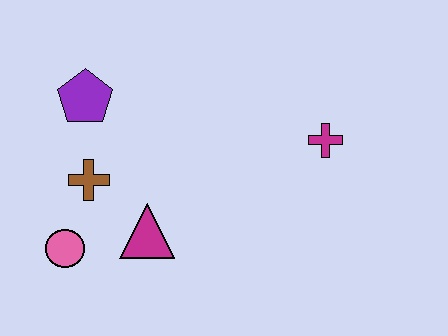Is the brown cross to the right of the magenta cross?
No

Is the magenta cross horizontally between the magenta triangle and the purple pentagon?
No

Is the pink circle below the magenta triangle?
Yes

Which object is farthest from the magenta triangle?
The magenta cross is farthest from the magenta triangle.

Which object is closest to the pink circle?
The brown cross is closest to the pink circle.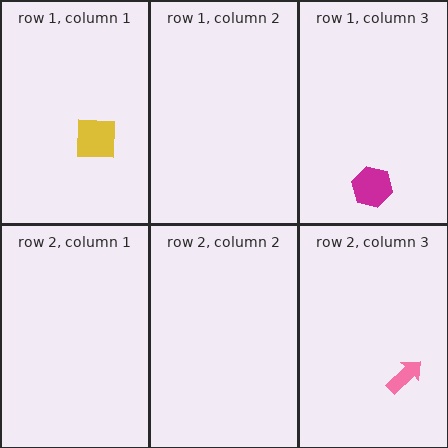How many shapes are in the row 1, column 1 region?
1.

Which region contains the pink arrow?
The row 2, column 3 region.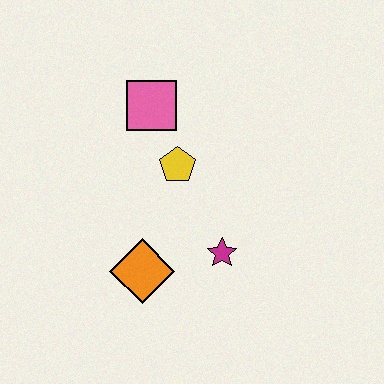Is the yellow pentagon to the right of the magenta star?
No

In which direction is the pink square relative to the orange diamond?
The pink square is above the orange diamond.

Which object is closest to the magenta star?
The orange diamond is closest to the magenta star.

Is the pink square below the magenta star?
No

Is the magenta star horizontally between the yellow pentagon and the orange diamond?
No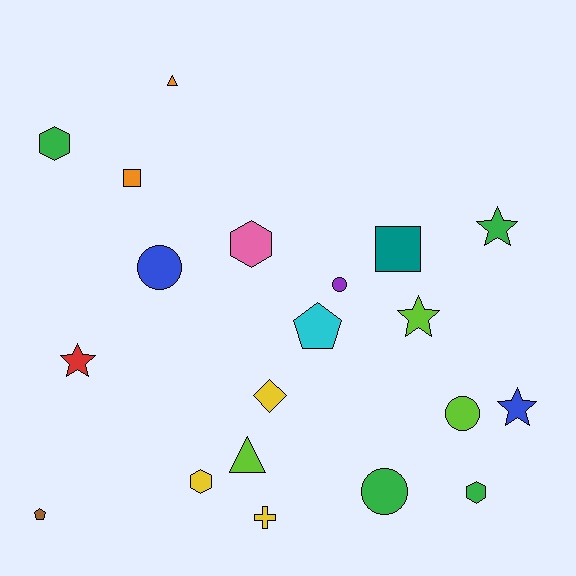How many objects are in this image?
There are 20 objects.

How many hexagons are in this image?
There are 4 hexagons.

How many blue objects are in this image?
There are 2 blue objects.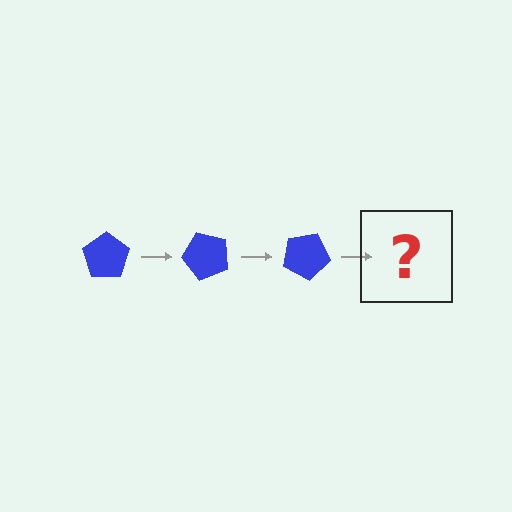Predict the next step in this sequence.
The next step is a blue pentagon rotated 150 degrees.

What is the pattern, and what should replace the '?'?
The pattern is that the pentagon rotates 50 degrees each step. The '?' should be a blue pentagon rotated 150 degrees.